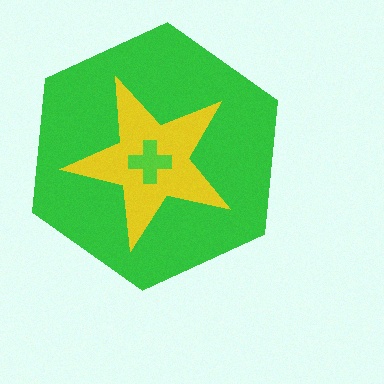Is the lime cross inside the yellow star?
Yes.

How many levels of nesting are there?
3.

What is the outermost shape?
The green hexagon.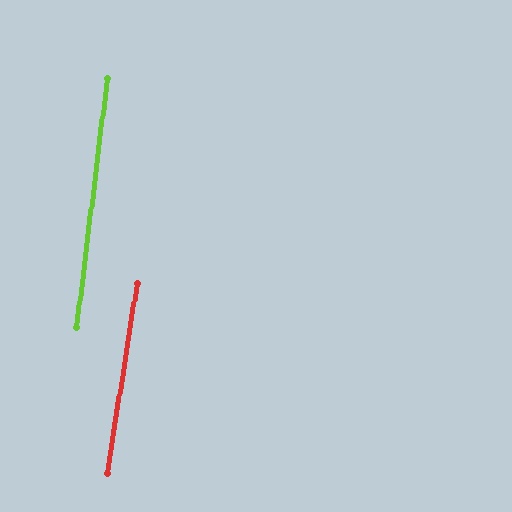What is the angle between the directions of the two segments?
Approximately 2 degrees.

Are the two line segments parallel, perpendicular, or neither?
Parallel — their directions differ by only 1.8°.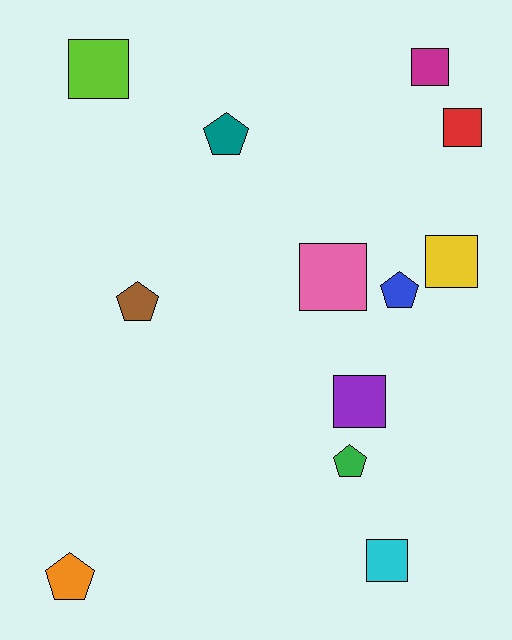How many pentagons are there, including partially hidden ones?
There are 5 pentagons.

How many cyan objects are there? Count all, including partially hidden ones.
There is 1 cyan object.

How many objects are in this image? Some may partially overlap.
There are 12 objects.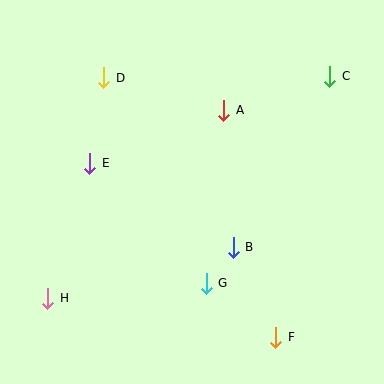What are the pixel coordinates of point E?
Point E is at (90, 163).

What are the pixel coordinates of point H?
Point H is at (48, 298).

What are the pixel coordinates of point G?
Point G is at (206, 283).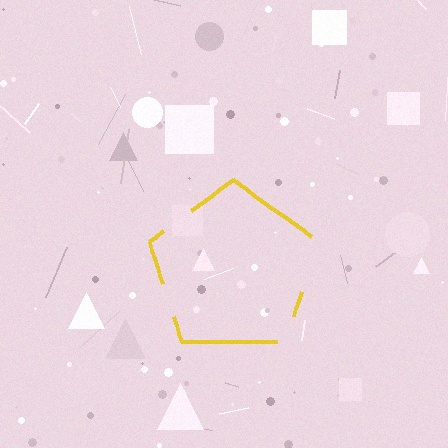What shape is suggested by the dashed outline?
The dashed outline suggests a pentagon.